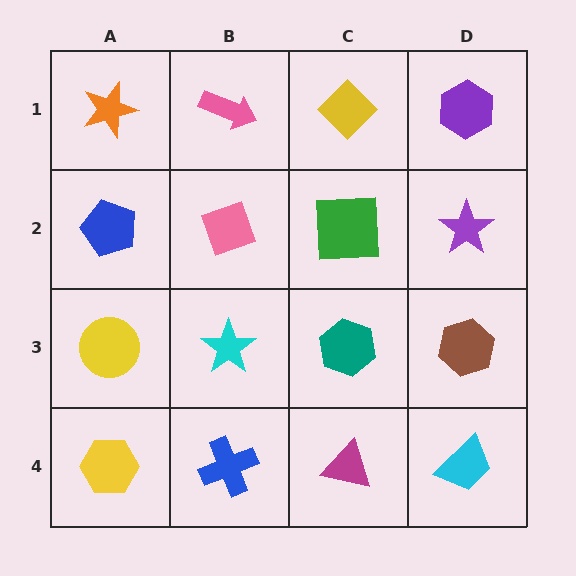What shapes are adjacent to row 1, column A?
A blue pentagon (row 2, column A), a pink arrow (row 1, column B).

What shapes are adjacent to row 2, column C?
A yellow diamond (row 1, column C), a teal hexagon (row 3, column C), a pink diamond (row 2, column B), a purple star (row 2, column D).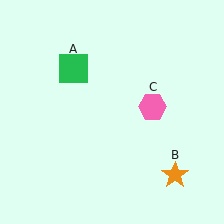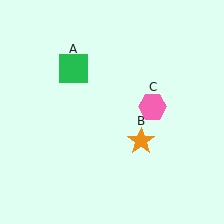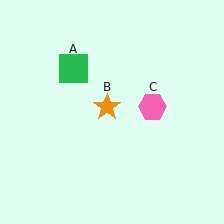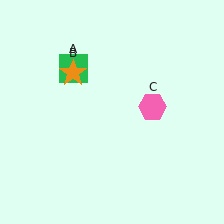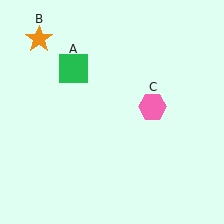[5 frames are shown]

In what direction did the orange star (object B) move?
The orange star (object B) moved up and to the left.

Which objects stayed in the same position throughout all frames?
Green square (object A) and pink hexagon (object C) remained stationary.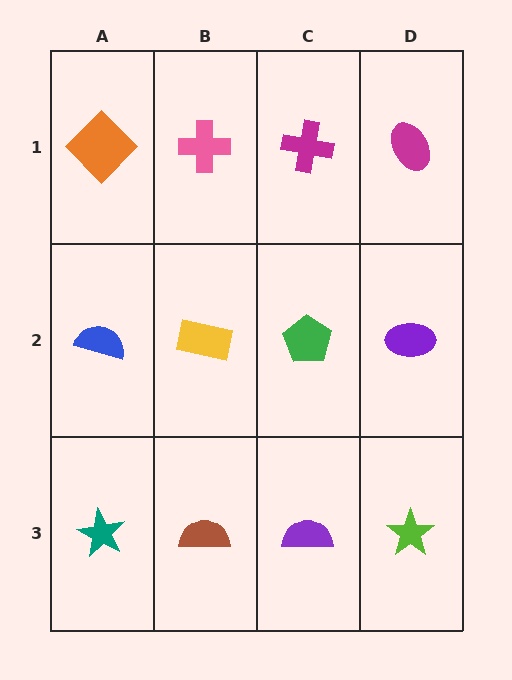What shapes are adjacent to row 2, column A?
An orange diamond (row 1, column A), a teal star (row 3, column A), a yellow rectangle (row 2, column B).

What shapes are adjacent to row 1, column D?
A purple ellipse (row 2, column D), a magenta cross (row 1, column C).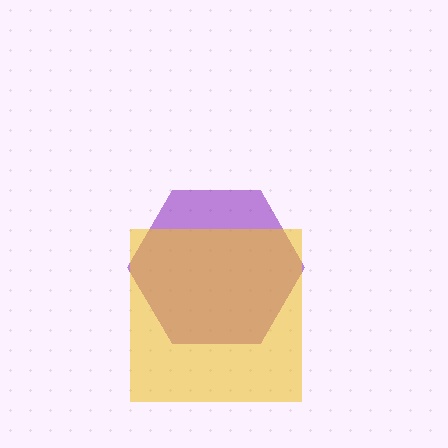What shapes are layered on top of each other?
The layered shapes are: a purple hexagon, a yellow square.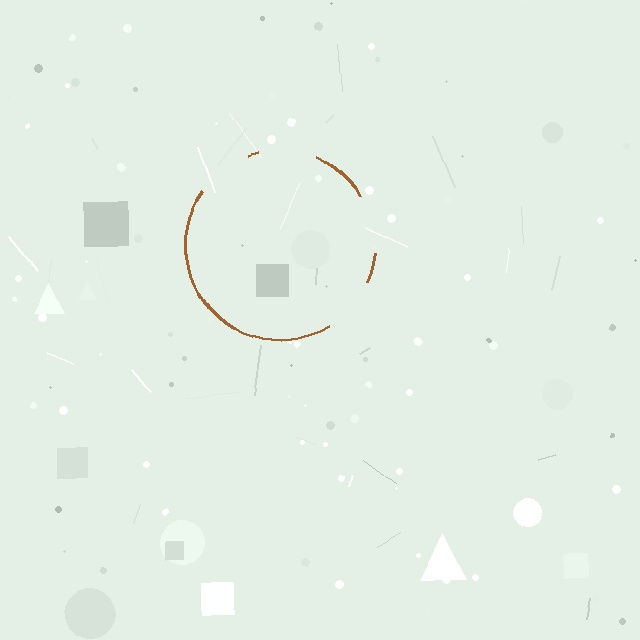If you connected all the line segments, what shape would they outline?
They would outline a circle.